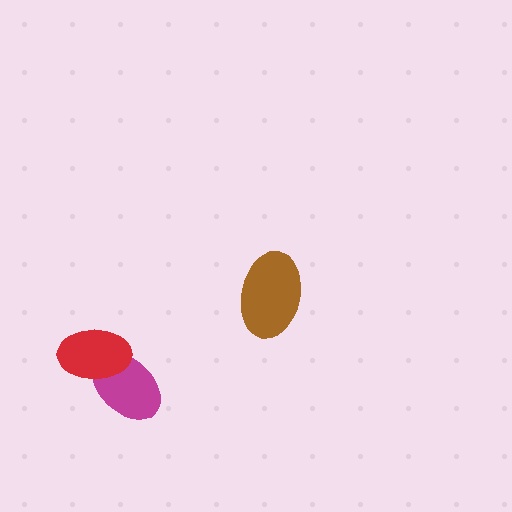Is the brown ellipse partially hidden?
No, no other shape covers it.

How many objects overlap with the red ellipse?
1 object overlaps with the red ellipse.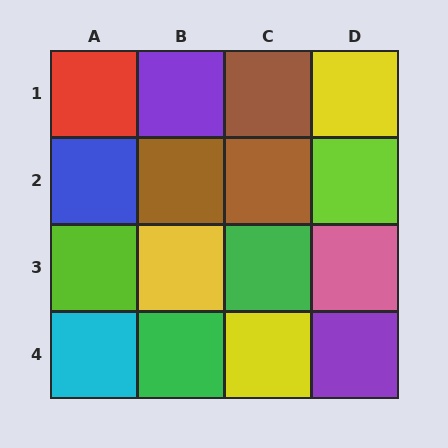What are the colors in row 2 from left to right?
Blue, brown, brown, lime.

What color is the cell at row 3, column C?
Green.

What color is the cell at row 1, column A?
Red.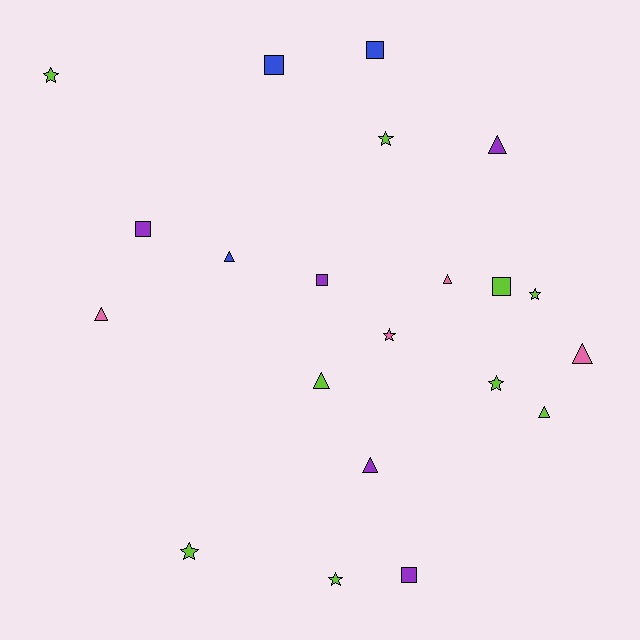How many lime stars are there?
There are 6 lime stars.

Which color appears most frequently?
Lime, with 9 objects.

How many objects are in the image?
There are 21 objects.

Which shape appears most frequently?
Triangle, with 8 objects.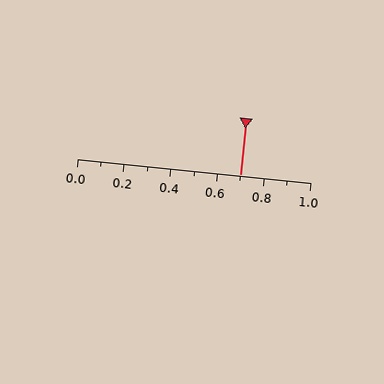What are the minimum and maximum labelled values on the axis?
The axis runs from 0.0 to 1.0.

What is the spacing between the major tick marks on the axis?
The major ticks are spaced 0.2 apart.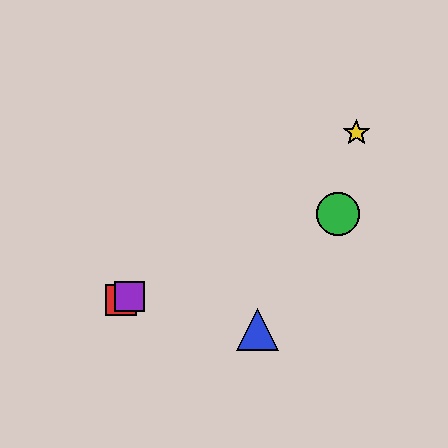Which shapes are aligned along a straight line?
The red square, the green circle, the purple square are aligned along a straight line.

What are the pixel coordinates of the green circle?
The green circle is at (338, 214).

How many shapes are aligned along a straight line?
3 shapes (the red square, the green circle, the purple square) are aligned along a straight line.